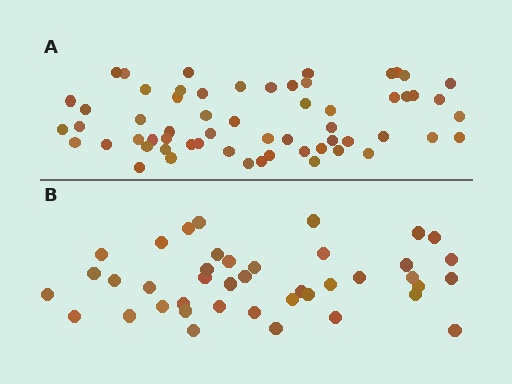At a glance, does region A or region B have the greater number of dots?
Region A (the top region) has more dots.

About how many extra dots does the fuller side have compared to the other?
Region A has approximately 20 more dots than region B.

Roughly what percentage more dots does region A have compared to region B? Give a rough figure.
About 45% more.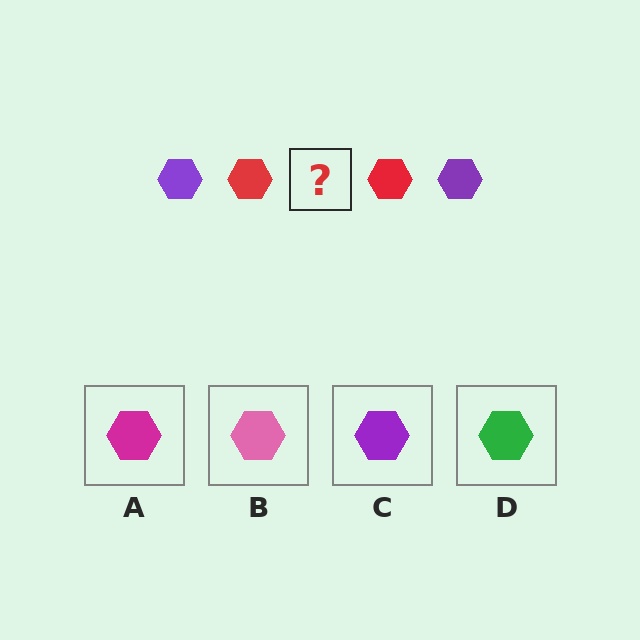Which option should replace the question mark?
Option C.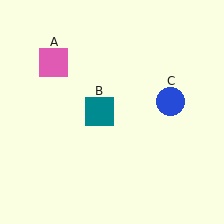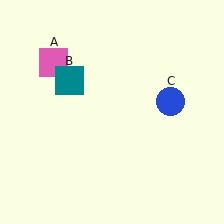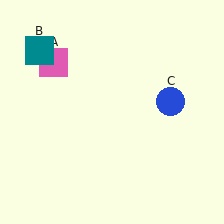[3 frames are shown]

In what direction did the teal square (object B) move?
The teal square (object B) moved up and to the left.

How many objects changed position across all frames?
1 object changed position: teal square (object B).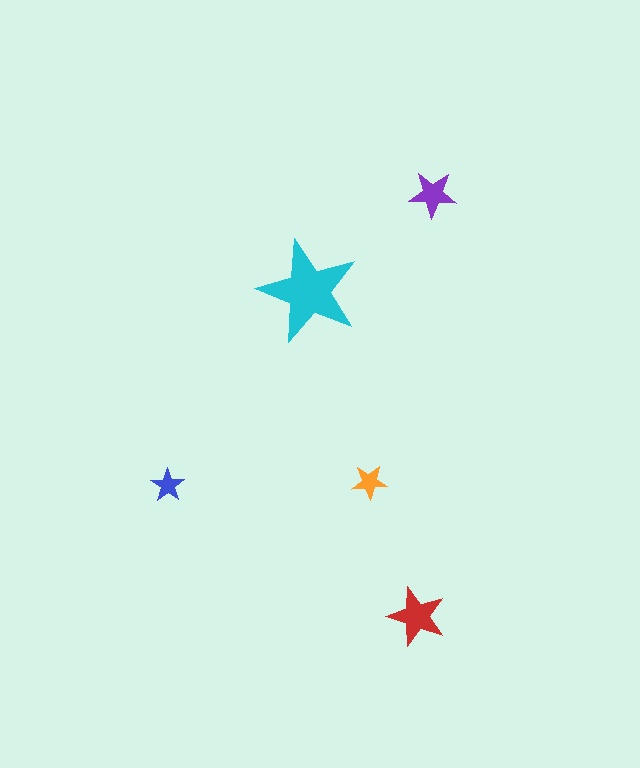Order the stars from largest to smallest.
the cyan one, the red one, the purple one, the orange one, the blue one.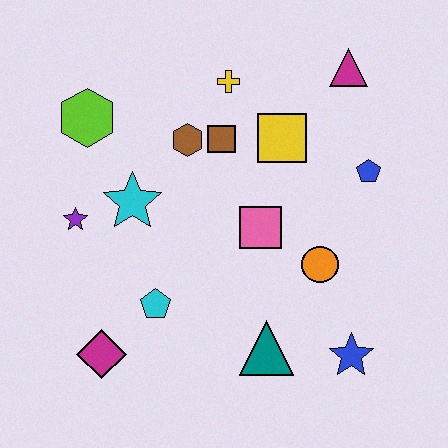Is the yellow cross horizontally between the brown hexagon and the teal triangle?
Yes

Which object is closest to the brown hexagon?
The brown square is closest to the brown hexagon.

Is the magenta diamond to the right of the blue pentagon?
No